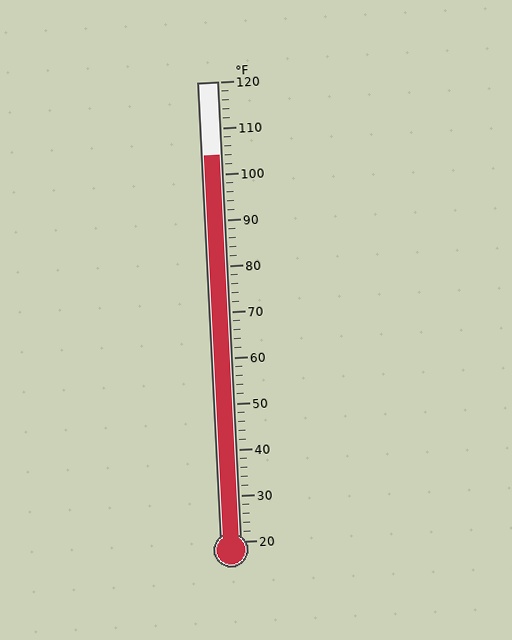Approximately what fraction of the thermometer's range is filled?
The thermometer is filled to approximately 85% of its range.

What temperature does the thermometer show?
The thermometer shows approximately 104°F.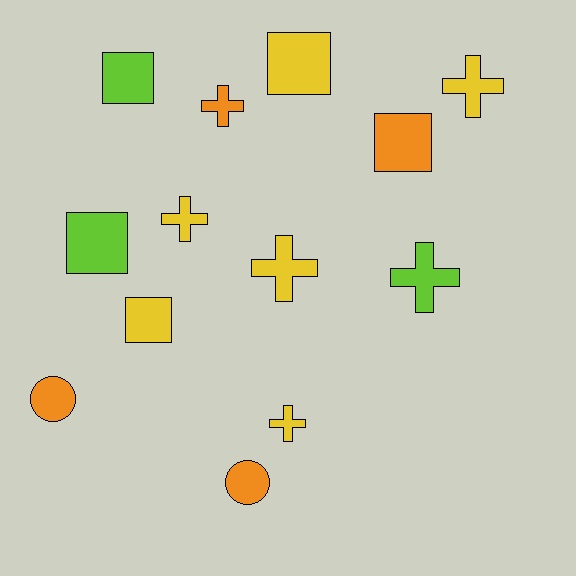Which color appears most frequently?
Yellow, with 6 objects.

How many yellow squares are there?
There are 2 yellow squares.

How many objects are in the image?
There are 13 objects.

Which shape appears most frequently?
Cross, with 6 objects.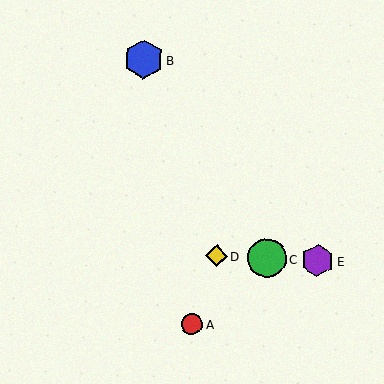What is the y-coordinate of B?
Object B is at y≈59.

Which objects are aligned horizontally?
Objects C, D, E are aligned horizontally.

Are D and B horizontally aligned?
No, D is at y≈256 and B is at y≈59.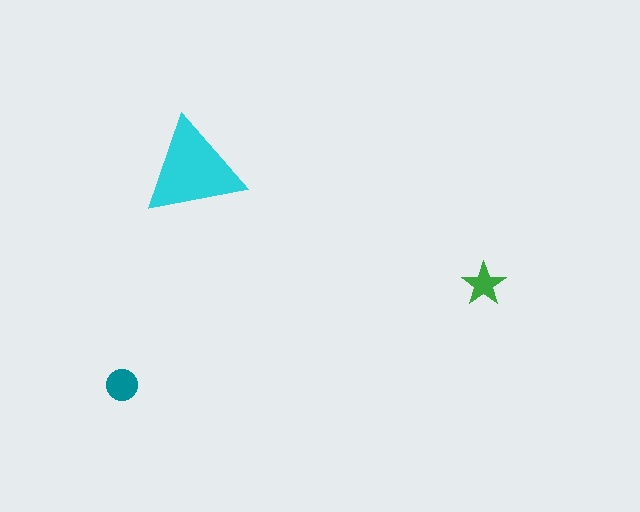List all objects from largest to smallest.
The cyan triangle, the teal circle, the green star.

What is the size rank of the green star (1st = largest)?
3rd.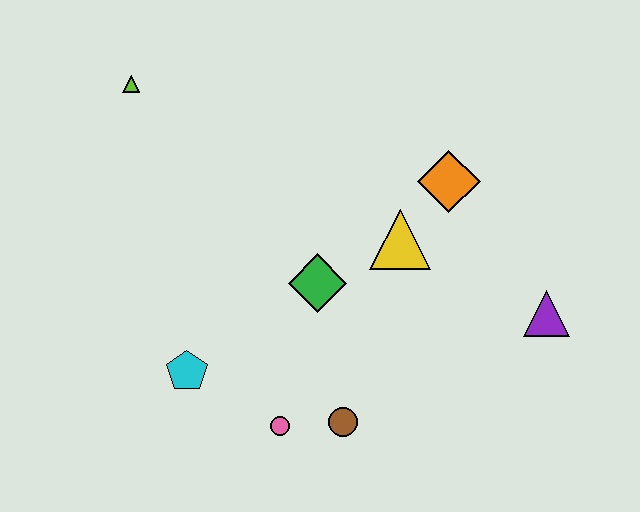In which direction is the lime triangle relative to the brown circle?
The lime triangle is above the brown circle.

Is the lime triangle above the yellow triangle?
Yes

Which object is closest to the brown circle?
The pink circle is closest to the brown circle.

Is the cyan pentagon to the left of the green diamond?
Yes